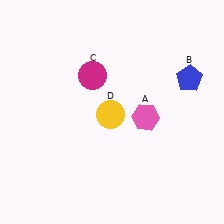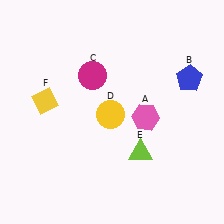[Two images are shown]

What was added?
A lime triangle (E), a yellow diamond (F) were added in Image 2.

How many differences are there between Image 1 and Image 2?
There are 2 differences between the two images.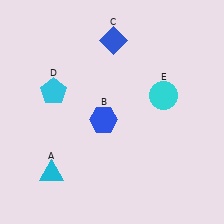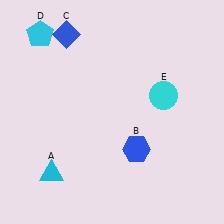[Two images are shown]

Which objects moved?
The objects that moved are: the blue hexagon (B), the blue diamond (C), the cyan pentagon (D).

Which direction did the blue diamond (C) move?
The blue diamond (C) moved left.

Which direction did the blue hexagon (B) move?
The blue hexagon (B) moved right.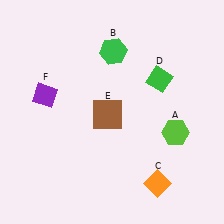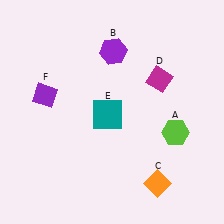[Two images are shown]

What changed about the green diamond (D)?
In Image 1, D is green. In Image 2, it changed to magenta.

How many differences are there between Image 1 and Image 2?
There are 3 differences between the two images.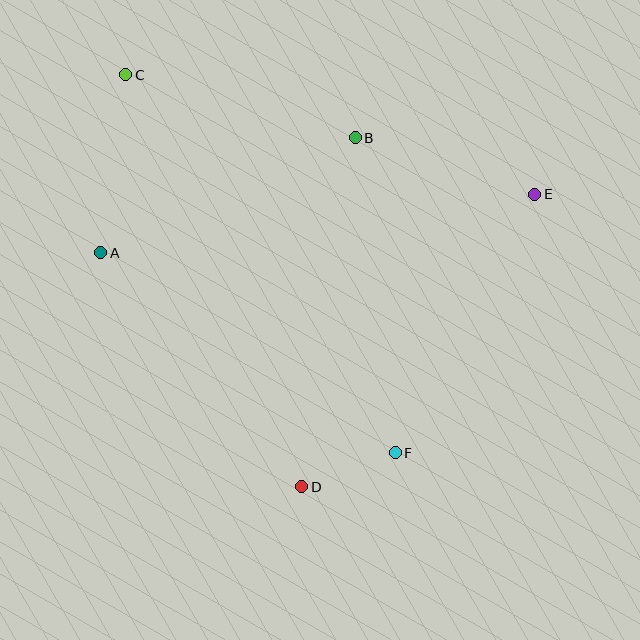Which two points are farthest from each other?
Points C and F are farthest from each other.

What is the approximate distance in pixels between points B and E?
The distance between B and E is approximately 188 pixels.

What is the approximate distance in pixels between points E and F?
The distance between E and F is approximately 294 pixels.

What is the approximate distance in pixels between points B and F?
The distance between B and F is approximately 318 pixels.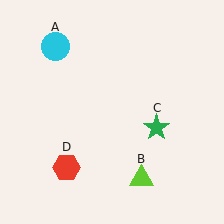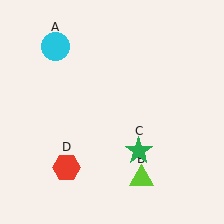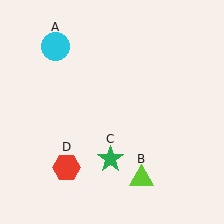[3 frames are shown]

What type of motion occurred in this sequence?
The green star (object C) rotated clockwise around the center of the scene.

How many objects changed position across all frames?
1 object changed position: green star (object C).